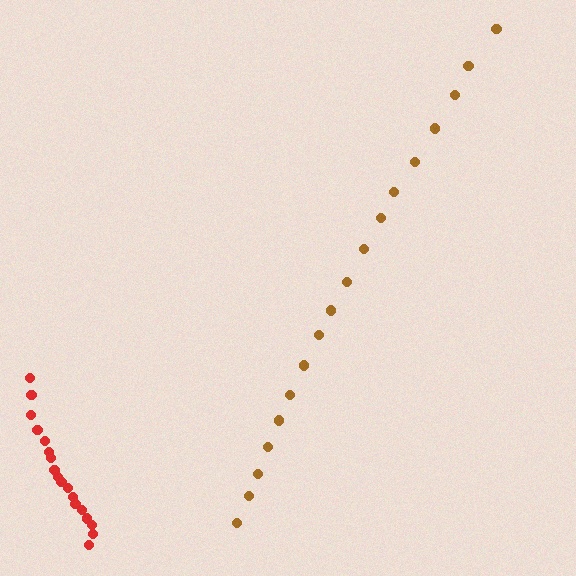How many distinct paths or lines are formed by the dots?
There are 2 distinct paths.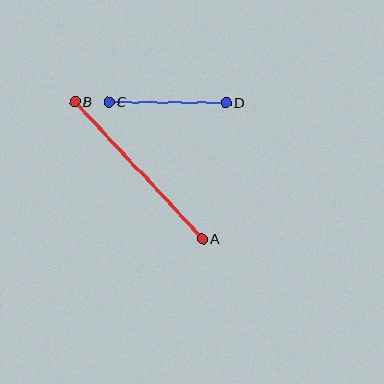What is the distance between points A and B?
The distance is approximately 188 pixels.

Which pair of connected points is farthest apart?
Points A and B are farthest apart.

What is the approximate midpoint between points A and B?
The midpoint is at approximately (138, 170) pixels.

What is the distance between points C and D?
The distance is approximately 117 pixels.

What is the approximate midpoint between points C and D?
The midpoint is at approximately (167, 102) pixels.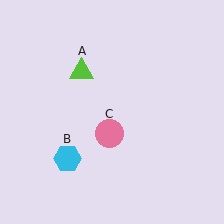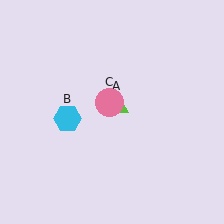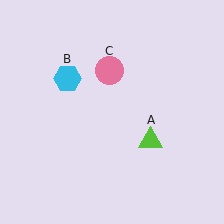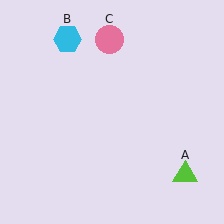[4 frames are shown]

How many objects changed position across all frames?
3 objects changed position: lime triangle (object A), cyan hexagon (object B), pink circle (object C).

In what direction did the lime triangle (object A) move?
The lime triangle (object A) moved down and to the right.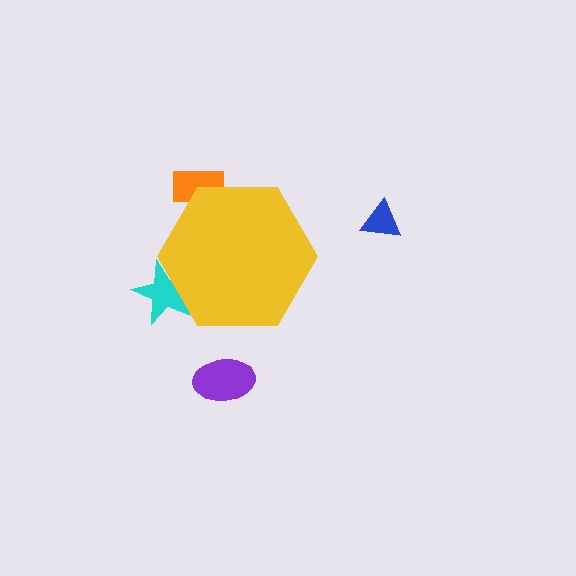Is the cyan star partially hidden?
Yes, the cyan star is partially hidden behind the yellow hexagon.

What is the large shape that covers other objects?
A yellow hexagon.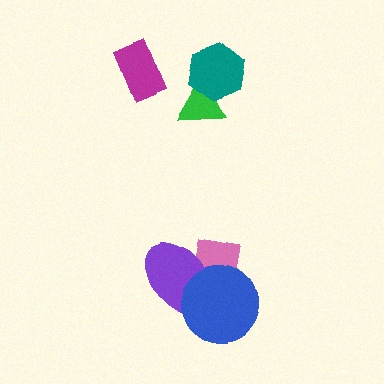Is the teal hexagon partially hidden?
No, no other shape covers it.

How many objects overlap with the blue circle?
2 objects overlap with the blue circle.